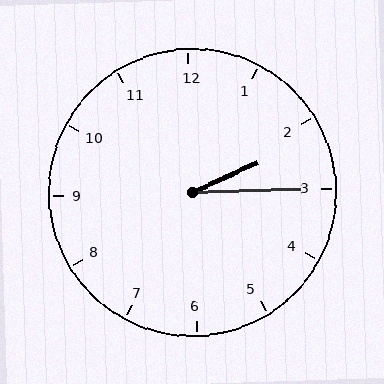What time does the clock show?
2:15.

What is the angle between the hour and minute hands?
Approximately 22 degrees.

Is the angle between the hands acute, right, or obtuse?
It is acute.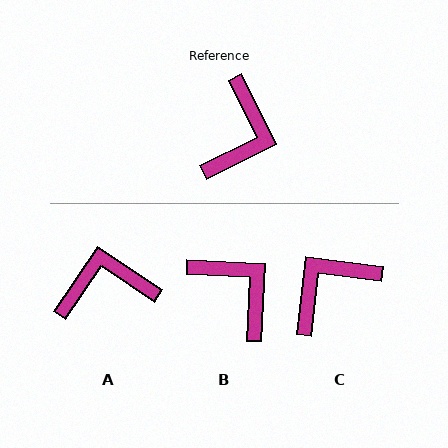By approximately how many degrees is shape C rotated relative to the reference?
Approximately 147 degrees counter-clockwise.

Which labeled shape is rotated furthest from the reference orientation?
C, about 147 degrees away.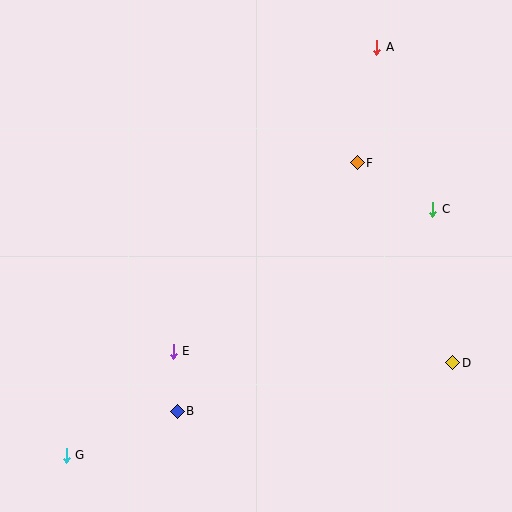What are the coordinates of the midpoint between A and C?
The midpoint between A and C is at (405, 128).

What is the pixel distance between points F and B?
The distance between F and B is 307 pixels.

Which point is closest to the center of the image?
Point E at (173, 351) is closest to the center.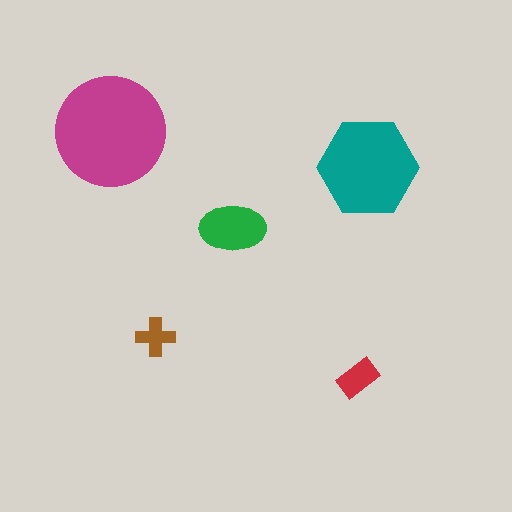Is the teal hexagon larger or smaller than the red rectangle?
Larger.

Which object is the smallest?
The brown cross.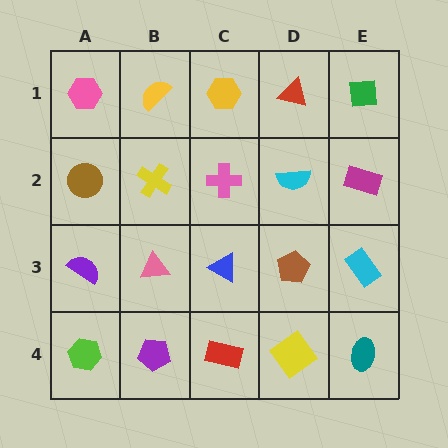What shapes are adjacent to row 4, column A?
A purple semicircle (row 3, column A), a purple pentagon (row 4, column B).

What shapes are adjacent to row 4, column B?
A pink triangle (row 3, column B), a lime hexagon (row 4, column A), a red rectangle (row 4, column C).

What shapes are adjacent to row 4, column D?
A brown pentagon (row 3, column D), a red rectangle (row 4, column C), a teal ellipse (row 4, column E).